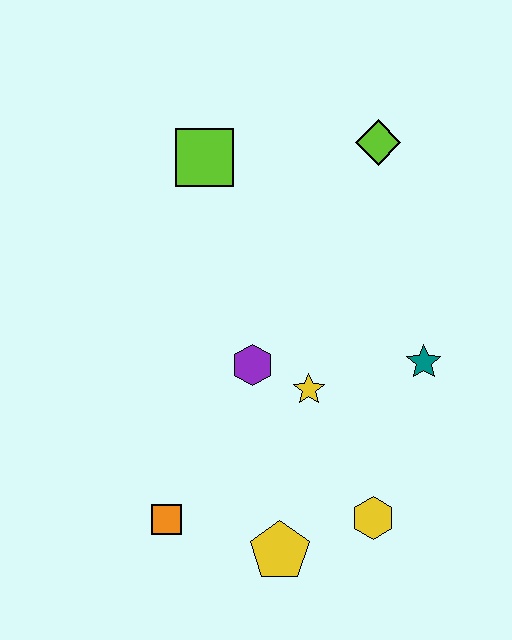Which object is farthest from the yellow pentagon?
The lime diamond is farthest from the yellow pentagon.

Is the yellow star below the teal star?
Yes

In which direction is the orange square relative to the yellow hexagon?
The orange square is to the left of the yellow hexagon.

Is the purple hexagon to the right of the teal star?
No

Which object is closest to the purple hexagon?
The yellow star is closest to the purple hexagon.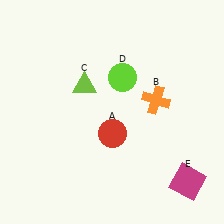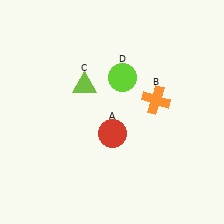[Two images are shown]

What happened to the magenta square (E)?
The magenta square (E) was removed in Image 2. It was in the bottom-right area of Image 1.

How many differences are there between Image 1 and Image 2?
There is 1 difference between the two images.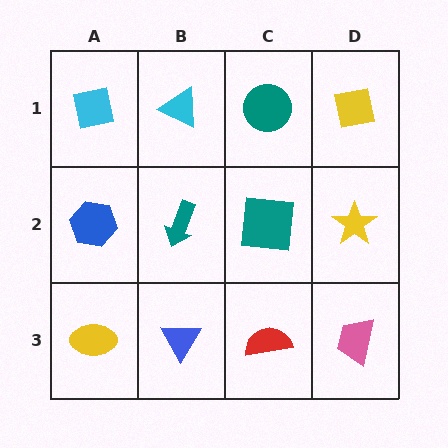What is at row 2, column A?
A blue hexagon.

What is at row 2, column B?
A teal arrow.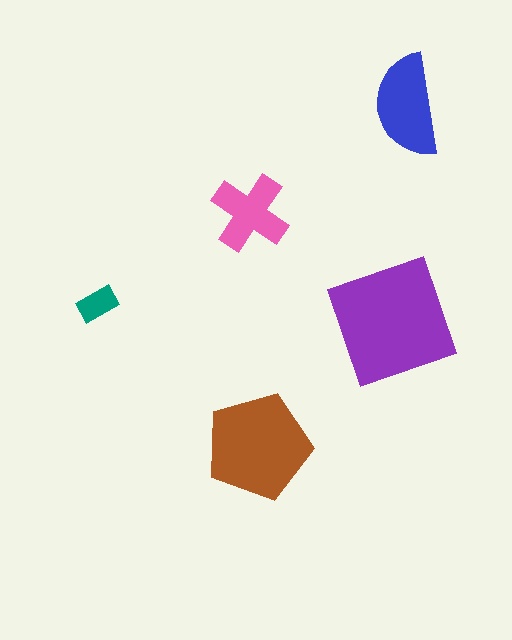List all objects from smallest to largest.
The teal rectangle, the pink cross, the blue semicircle, the brown pentagon, the purple square.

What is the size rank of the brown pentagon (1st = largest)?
2nd.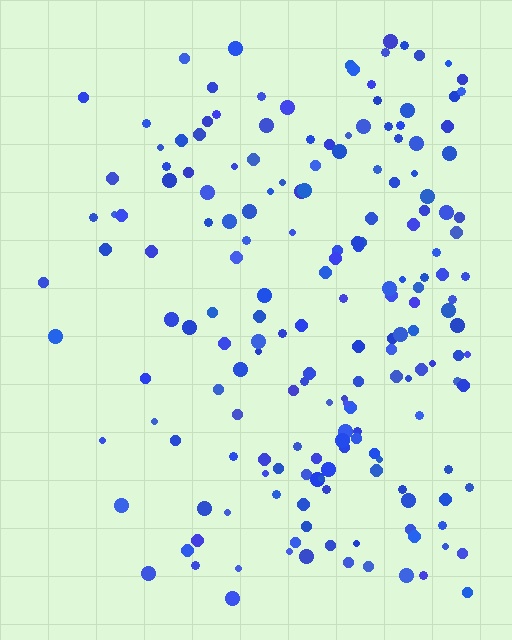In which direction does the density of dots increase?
From left to right, with the right side densest.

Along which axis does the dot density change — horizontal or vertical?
Horizontal.